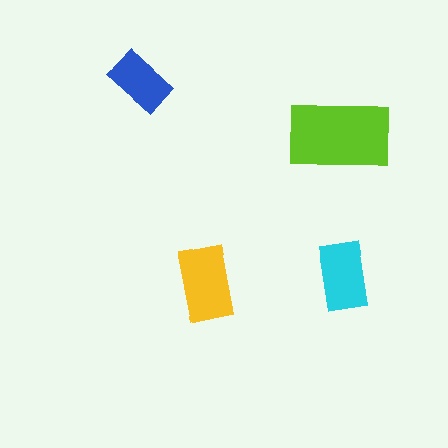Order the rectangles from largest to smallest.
the lime one, the yellow one, the cyan one, the blue one.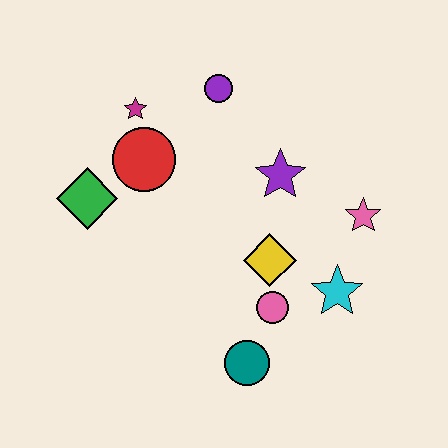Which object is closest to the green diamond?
The red circle is closest to the green diamond.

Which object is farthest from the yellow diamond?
The magenta star is farthest from the yellow diamond.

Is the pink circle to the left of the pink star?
Yes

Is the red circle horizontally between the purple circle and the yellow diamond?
No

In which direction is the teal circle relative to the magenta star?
The teal circle is below the magenta star.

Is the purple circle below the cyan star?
No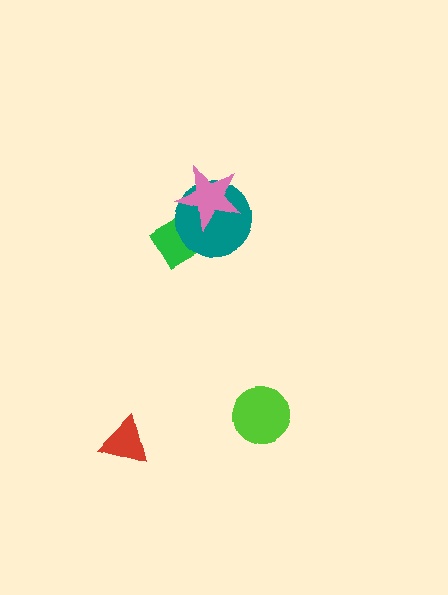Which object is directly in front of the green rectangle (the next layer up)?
The teal circle is directly in front of the green rectangle.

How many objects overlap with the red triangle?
0 objects overlap with the red triangle.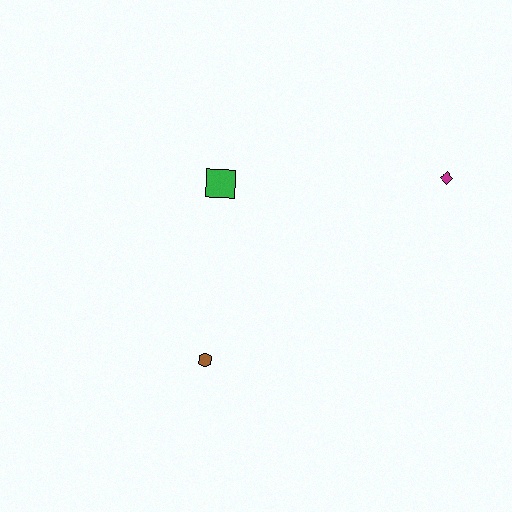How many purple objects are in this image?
There are no purple objects.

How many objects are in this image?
There are 3 objects.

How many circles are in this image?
There are no circles.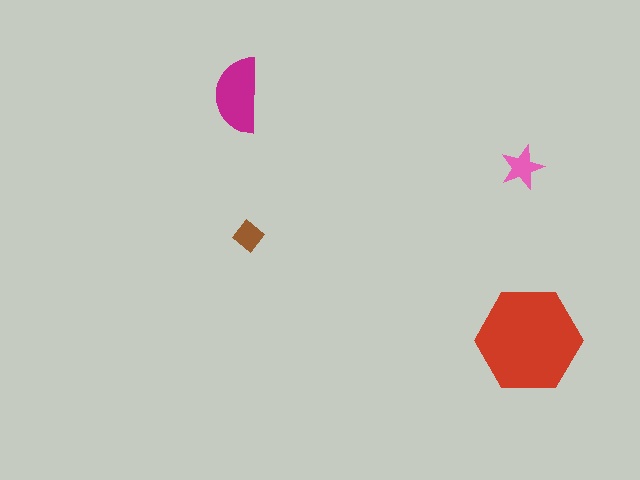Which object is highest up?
The magenta semicircle is topmost.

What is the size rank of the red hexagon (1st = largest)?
1st.